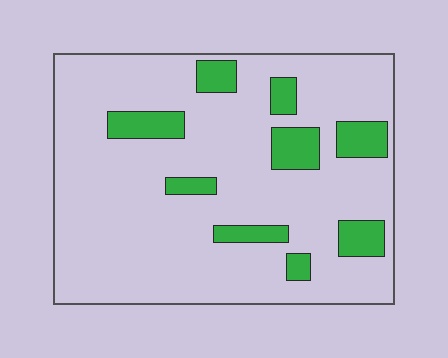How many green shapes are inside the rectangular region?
9.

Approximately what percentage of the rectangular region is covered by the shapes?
Approximately 15%.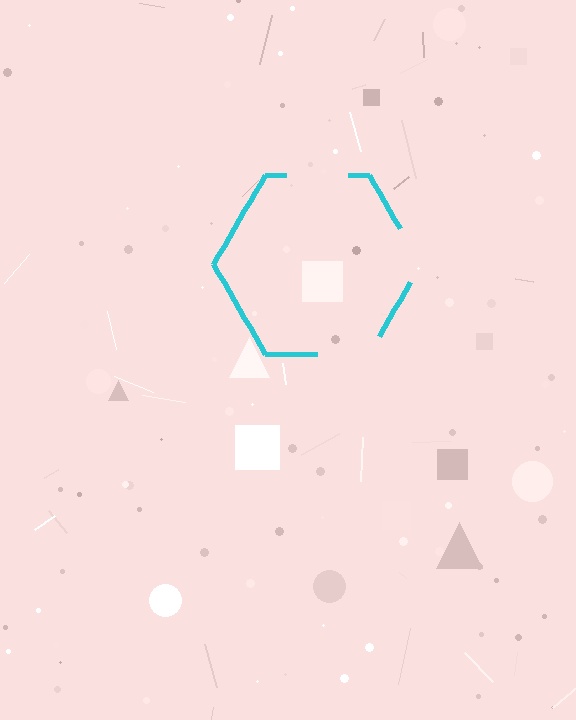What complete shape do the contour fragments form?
The contour fragments form a hexagon.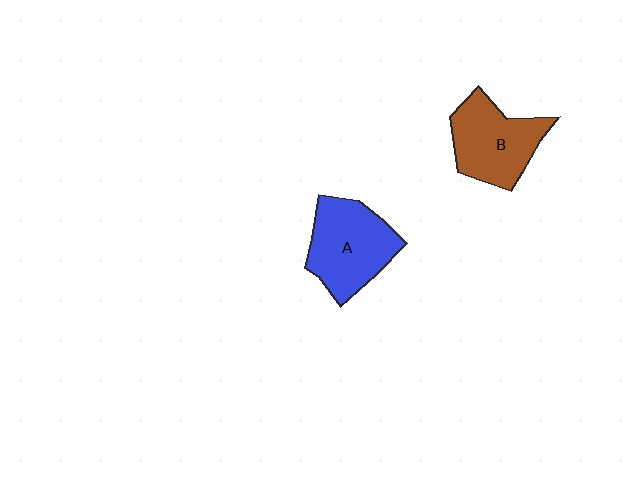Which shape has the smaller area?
Shape B (brown).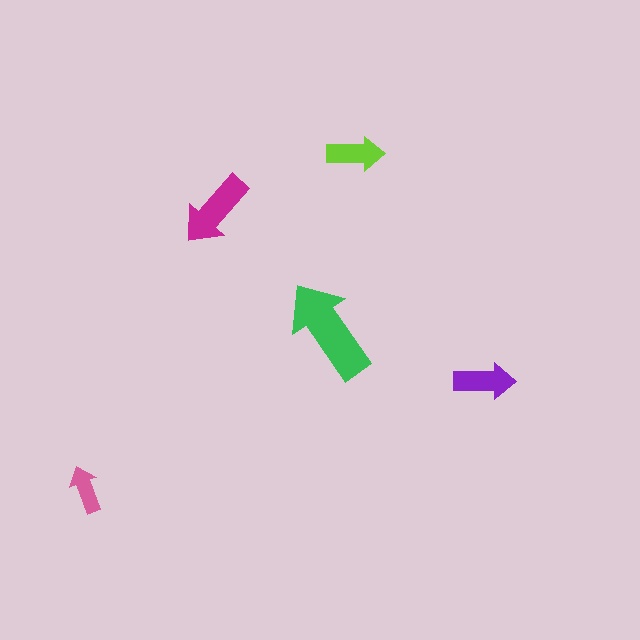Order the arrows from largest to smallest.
the green one, the magenta one, the purple one, the lime one, the pink one.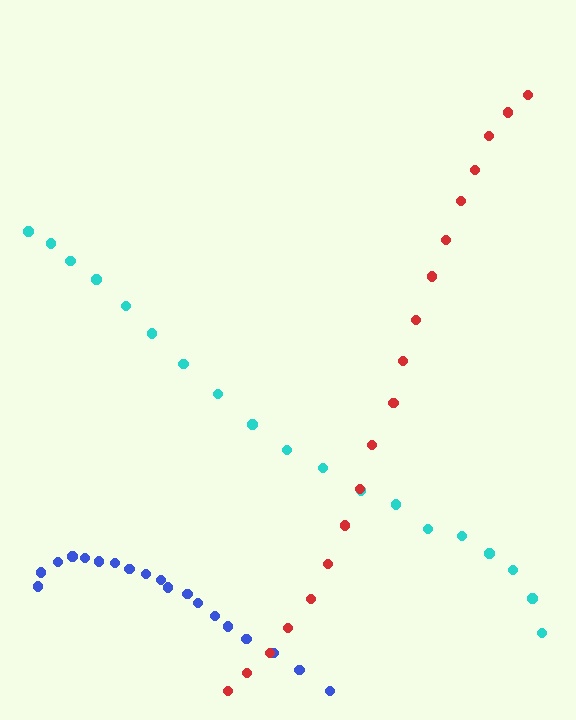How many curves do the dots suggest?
There are 3 distinct paths.